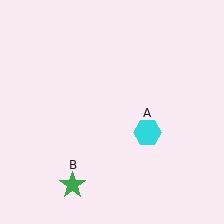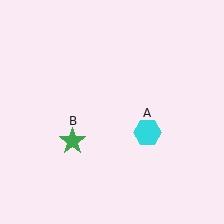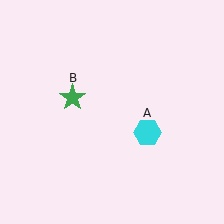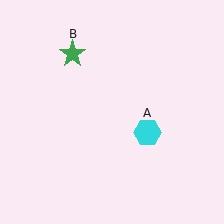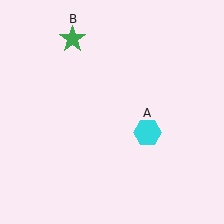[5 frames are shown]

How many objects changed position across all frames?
1 object changed position: green star (object B).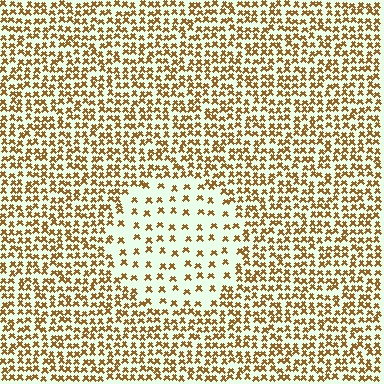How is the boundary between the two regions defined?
The boundary is defined by a change in element density (approximately 2.5x ratio). All elements are the same color, size, and shape.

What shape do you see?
I see a circle.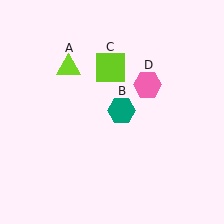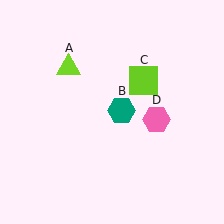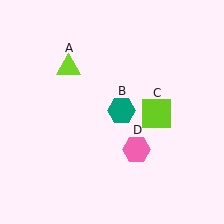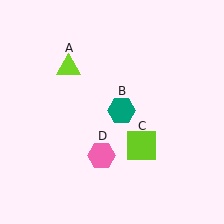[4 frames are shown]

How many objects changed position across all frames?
2 objects changed position: lime square (object C), pink hexagon (object D).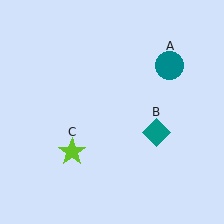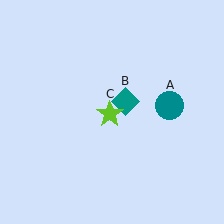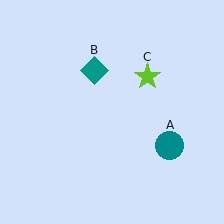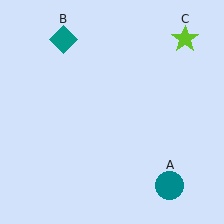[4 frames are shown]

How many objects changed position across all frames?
3 objects changed position: teal circle (object A), teal diamond (object B), lime star (object C).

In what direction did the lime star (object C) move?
The lime star (object C) moved up and to the right.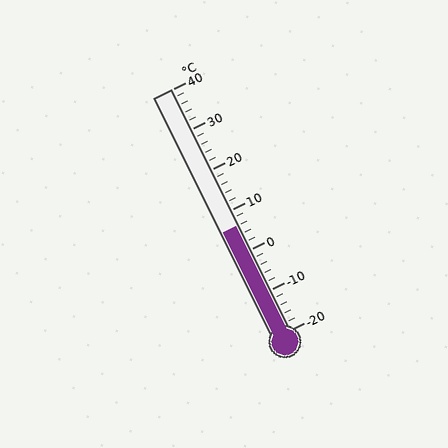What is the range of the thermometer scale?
The thermometer scale ranges from -20°C to 40°C.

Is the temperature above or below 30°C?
The temperature is below 30°C.